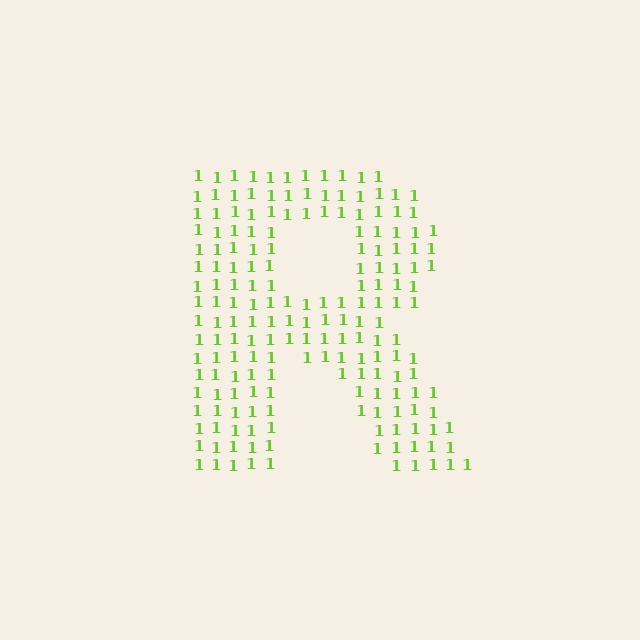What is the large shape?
The large shape is the letter R.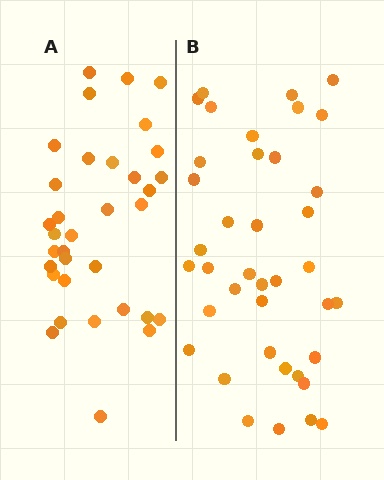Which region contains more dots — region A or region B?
Region B (the right region) has more dots.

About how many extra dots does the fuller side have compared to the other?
Region B has about 5 more dots than region A.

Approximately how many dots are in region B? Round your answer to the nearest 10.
About 40 dots. (The exact count is 39, which rounds to 40.)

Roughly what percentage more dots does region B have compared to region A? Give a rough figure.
About 15% more.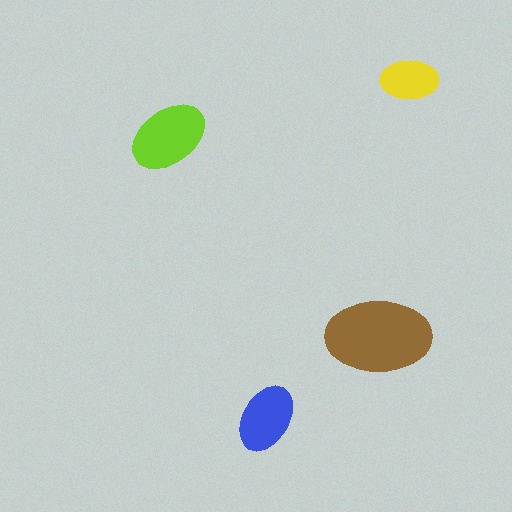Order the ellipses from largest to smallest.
the brown one, the lime one, the blue one, the yellow one.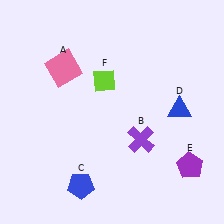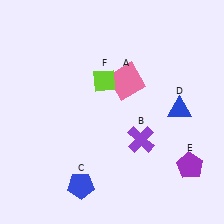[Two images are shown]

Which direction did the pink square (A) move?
The pink square (A) moved right.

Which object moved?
The pink square (A) moved right.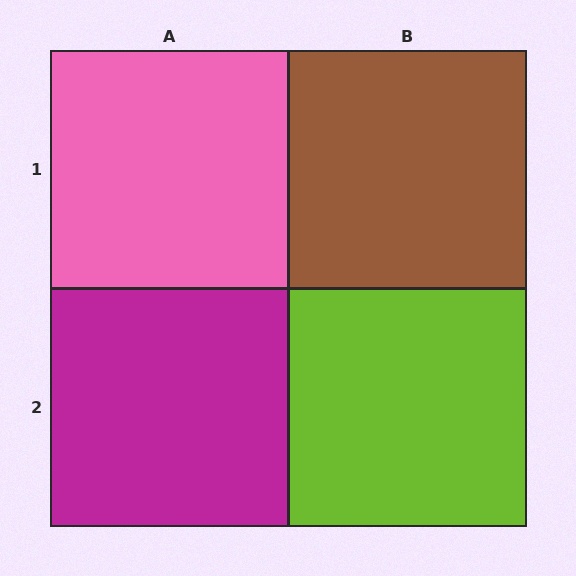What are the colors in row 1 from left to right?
Pink, brown.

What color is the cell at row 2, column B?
Lime.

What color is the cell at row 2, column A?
Magenta.